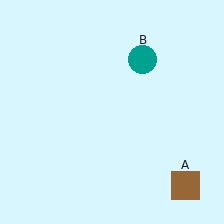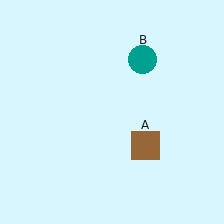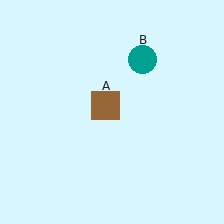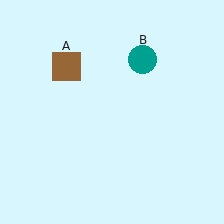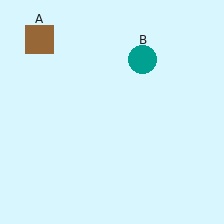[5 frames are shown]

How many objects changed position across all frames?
1 object changed position: brown square (object A).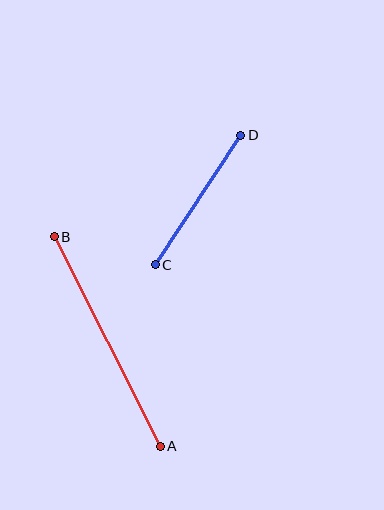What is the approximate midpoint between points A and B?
The midpoint is at approximately (107, 342) pixels.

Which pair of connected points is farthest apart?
Points A and B are farthest apart.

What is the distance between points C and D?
The distance is approximately 156 pixels.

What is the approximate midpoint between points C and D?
The midpoint is at approximately (198, 200) pixels.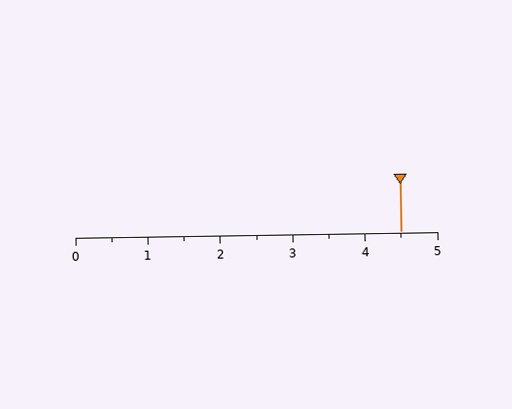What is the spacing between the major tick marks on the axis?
The major ticks are spaced 1 apart.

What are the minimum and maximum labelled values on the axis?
The axis runs from 0 to 5.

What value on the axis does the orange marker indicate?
The marker indicates approximately 4.5.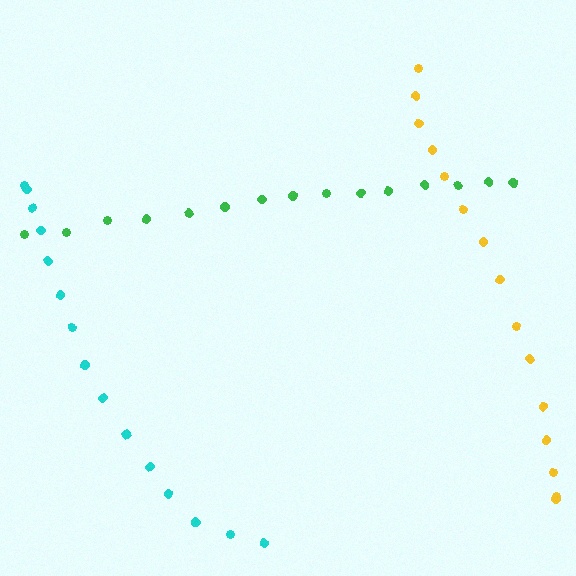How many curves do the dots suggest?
There are 3 distinct paths.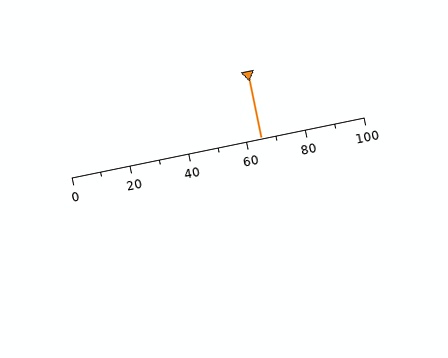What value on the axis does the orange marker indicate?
The marker indicates approximately 65.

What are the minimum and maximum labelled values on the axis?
The axis runs from 0 to 100.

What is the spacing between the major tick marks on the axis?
The major ticks are spaced 20 apart.